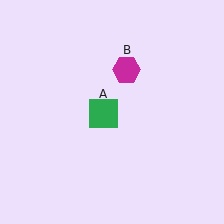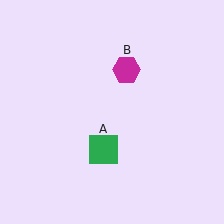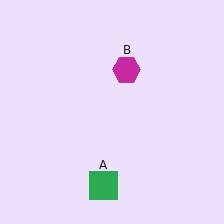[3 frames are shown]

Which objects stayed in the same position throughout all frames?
Magenta hexagon (object B) remained stationary.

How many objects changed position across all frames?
1 object changed position: green square (object A).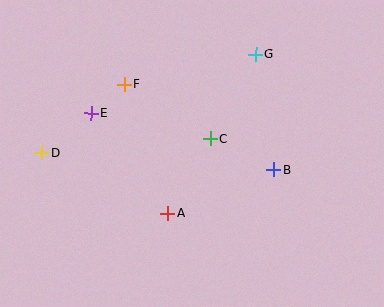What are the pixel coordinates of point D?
Point D is at (42, 153).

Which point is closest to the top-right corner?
Point G is closest to the top-right corner.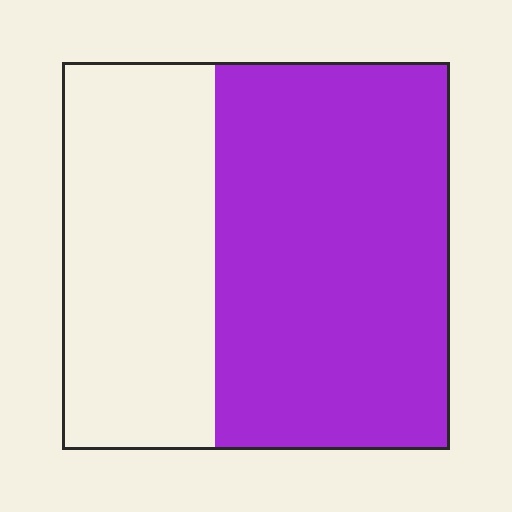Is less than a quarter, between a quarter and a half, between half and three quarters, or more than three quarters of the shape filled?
Between half and three quarters.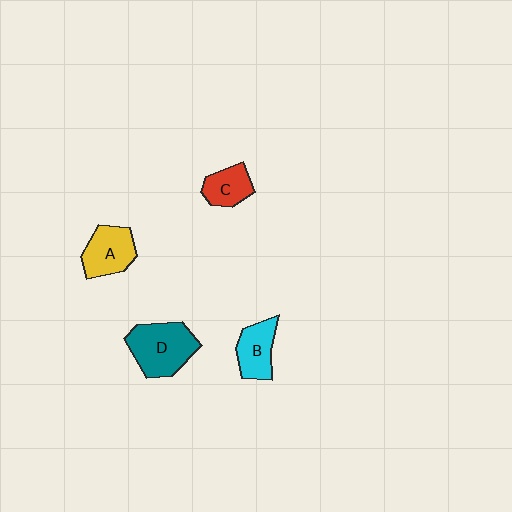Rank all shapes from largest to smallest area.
From largest to smallest: D (teal), A (yellow), B (cyan), C (red).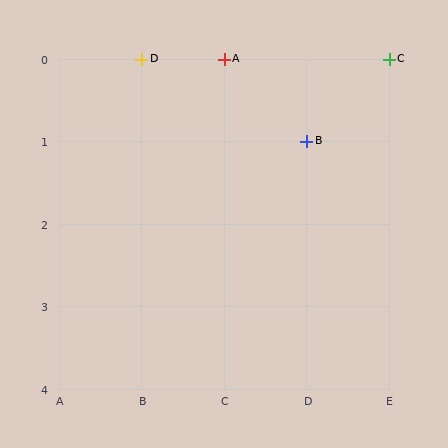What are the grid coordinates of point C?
Point C is at grid coordinates (E, 0).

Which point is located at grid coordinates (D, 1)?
Point B is at (D, 1).